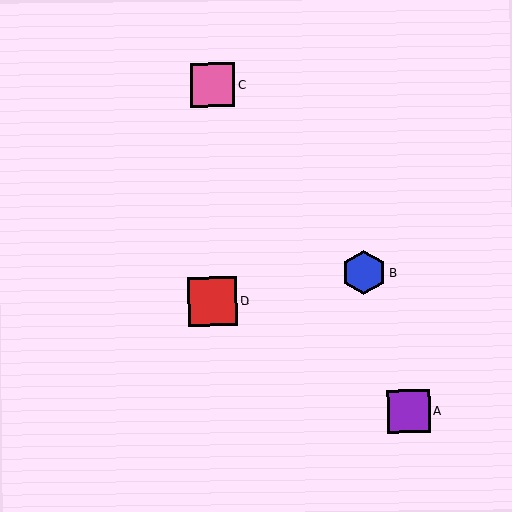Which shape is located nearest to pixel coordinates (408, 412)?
The purple square (labeled A) at (408, 412) is nearest to that location.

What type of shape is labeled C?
Shape C is a pink square.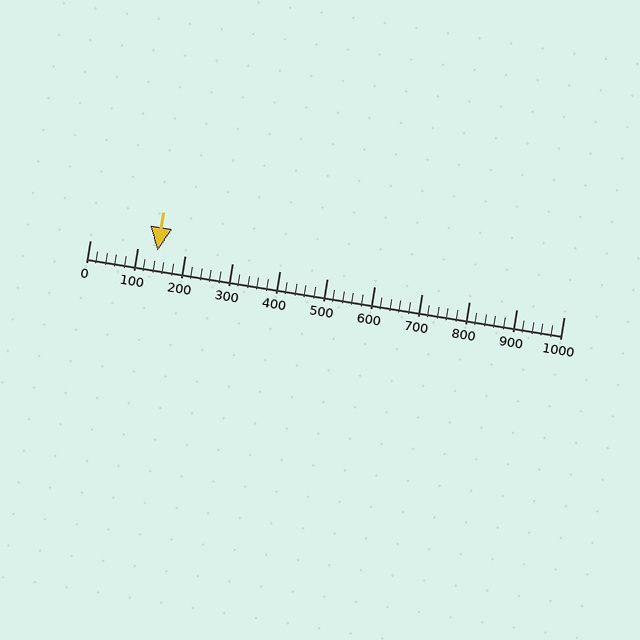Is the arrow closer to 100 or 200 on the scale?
The arrow is closer to 100.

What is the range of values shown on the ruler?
The ruler shows values from 0 to 1000.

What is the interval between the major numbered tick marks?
The major tick marks are spaced 100 units apart.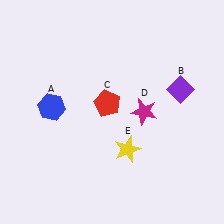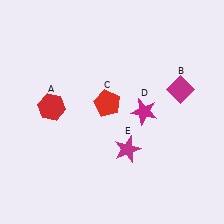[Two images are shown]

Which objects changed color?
A changed from blue to red. B changed from purple to magenta. E changed from yellow to magenta.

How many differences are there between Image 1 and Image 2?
There are 3 differences between the two images.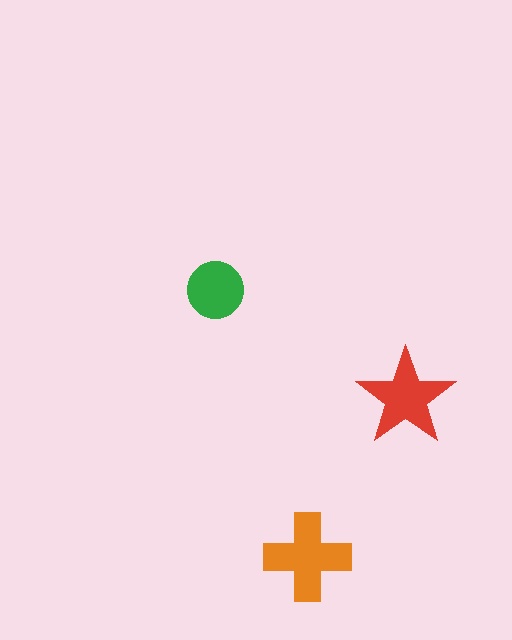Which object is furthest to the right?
The red star is rightmost.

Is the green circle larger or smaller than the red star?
Smaller.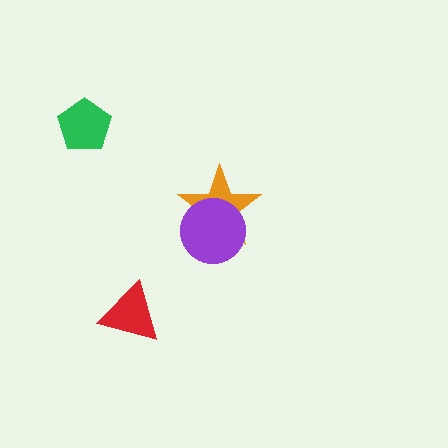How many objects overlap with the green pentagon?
0 objects overlap with the green pentagon.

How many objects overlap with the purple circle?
1 object overlaps with the purple circle.